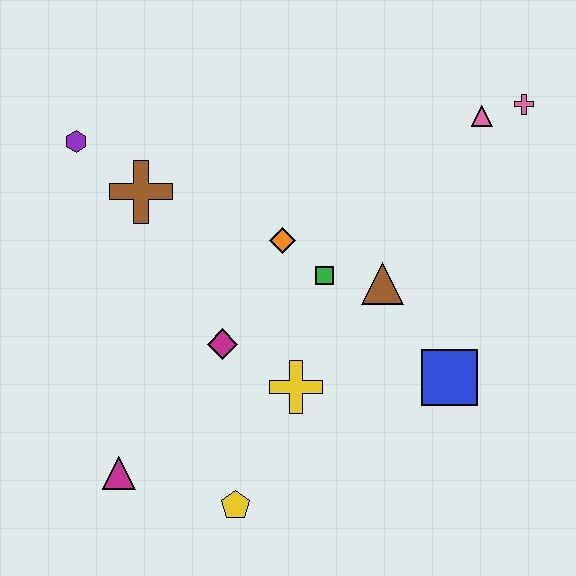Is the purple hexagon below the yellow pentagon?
No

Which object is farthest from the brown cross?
The pink cross is farthest from the brown cross.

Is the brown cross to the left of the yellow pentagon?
Yes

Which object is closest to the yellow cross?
The magenta diamond is closest to the yellow cross.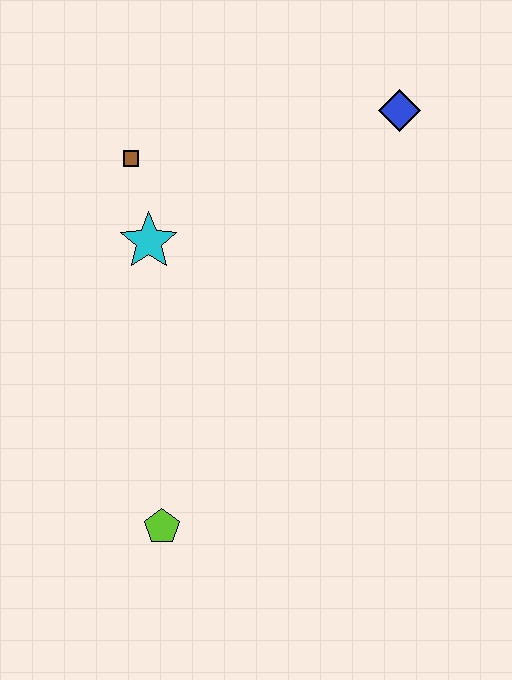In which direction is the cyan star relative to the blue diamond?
The cyan star is to the left of the blue diamond.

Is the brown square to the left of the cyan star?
Yes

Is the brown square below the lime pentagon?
No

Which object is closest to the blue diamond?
The brown square is closest to the blue diamond.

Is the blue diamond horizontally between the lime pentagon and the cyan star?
No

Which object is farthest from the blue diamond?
The lime pentagon is farthest from the blue diamond.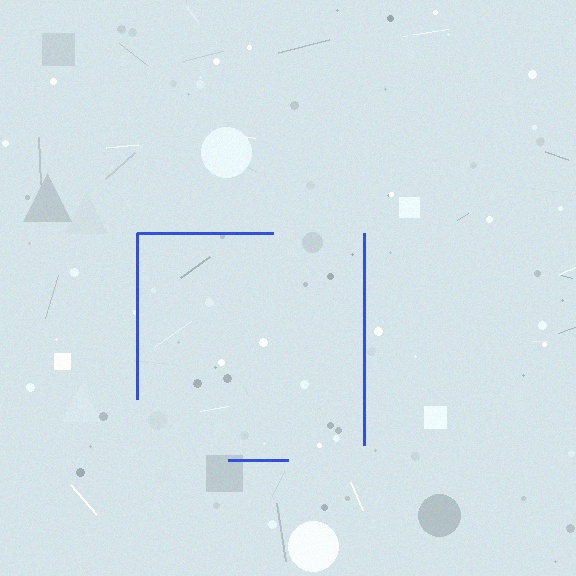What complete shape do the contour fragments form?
The contour fragments form a square.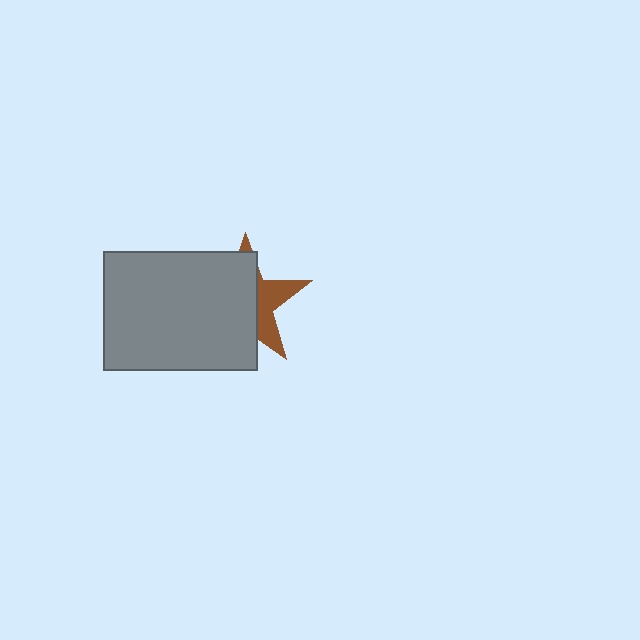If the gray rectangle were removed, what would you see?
You would see the complete brown star.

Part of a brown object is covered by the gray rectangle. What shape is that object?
It is a star.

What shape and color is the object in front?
The object in front is a gray rectangle.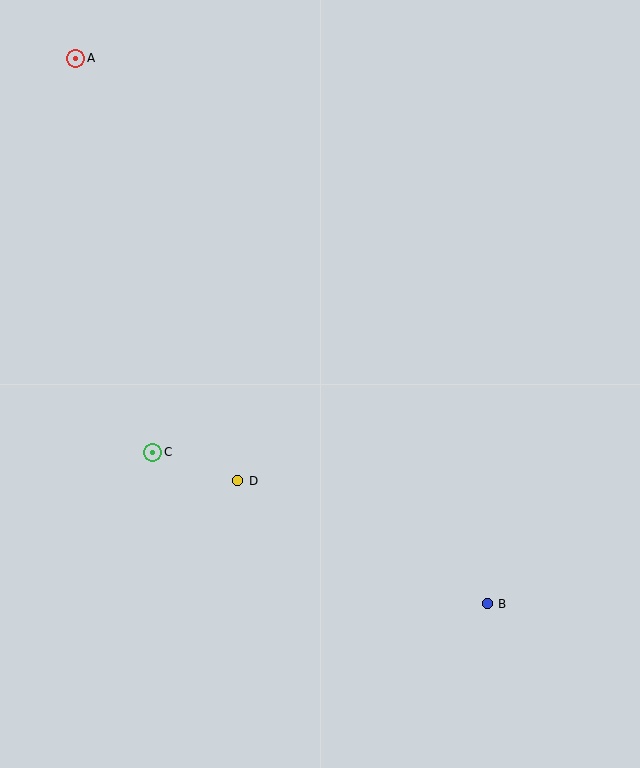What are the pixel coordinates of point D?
Point D is at (238, 481).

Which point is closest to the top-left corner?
Point A is closest to the top-left corner.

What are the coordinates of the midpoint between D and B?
The midpoint between D and B is at (363, 542).